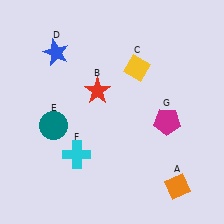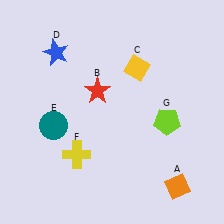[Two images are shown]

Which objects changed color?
F changed from cyan to yellow. G changed from magenta to lime.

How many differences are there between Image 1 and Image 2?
There are 2 differences between the two images.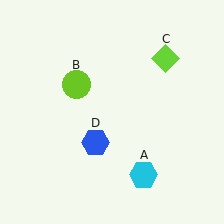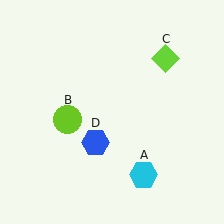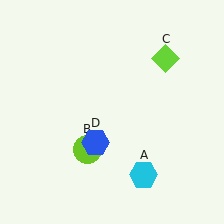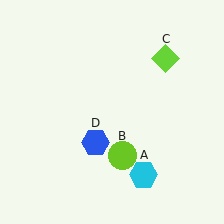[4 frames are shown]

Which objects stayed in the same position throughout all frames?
Cyan hexagon (object A) and lime diamond (object C) and blue hexagon (object D) remained stationary.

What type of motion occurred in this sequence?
The lime circle (object B) rotated counterclockwise around the center of the scene.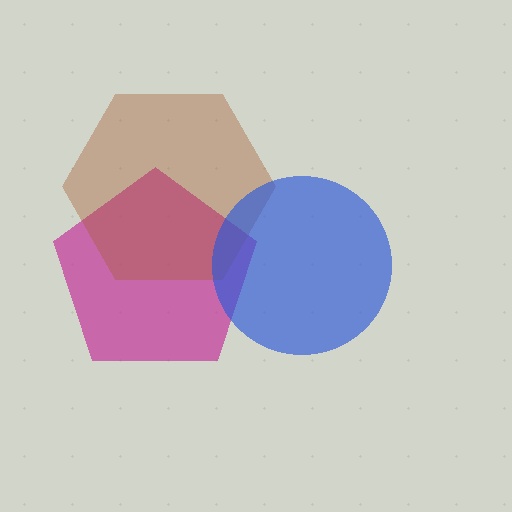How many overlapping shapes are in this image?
There are 3 overlapping shapes in the image.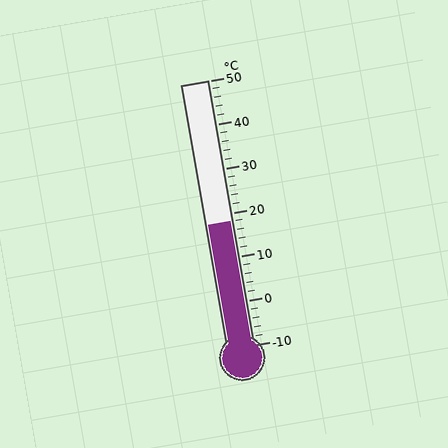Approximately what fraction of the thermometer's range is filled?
The thermometer is filled to approximately 45% of its range.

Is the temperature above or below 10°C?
The temperature is above 10°C.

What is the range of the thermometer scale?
The thermometer scale ranges from -10°C to 50°C.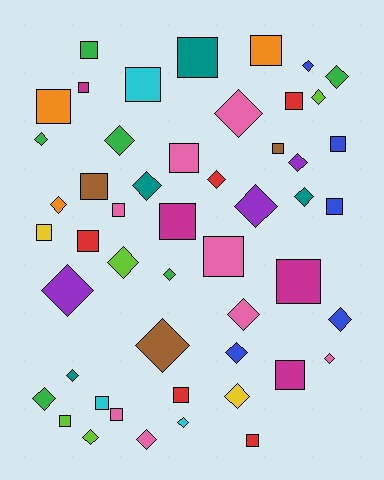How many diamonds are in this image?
There are 26 diamonds.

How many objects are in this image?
There are 50 objects.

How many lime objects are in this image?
There are 4 lime objects.